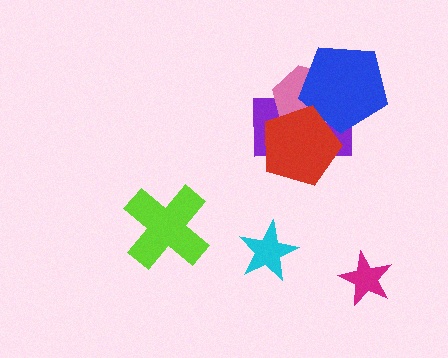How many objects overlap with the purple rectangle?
3 objects overlap with the purple rectangle.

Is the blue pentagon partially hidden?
Yes, it is partially covered by another shape.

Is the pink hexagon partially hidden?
Yes, it is partially covered by another shape.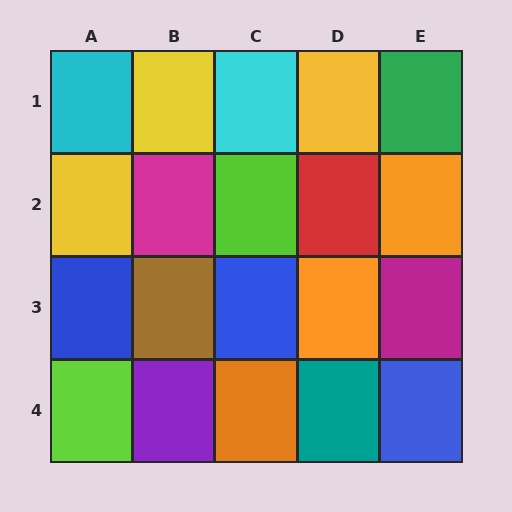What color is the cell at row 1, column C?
Cyan.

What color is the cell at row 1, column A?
Cyan.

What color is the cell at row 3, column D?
Orange.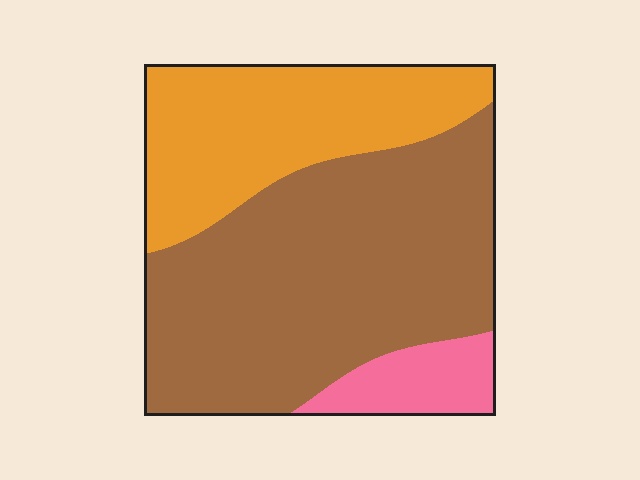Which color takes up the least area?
Pink, at roughly 10%.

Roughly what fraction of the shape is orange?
Orange covers roughly 30% of the shape.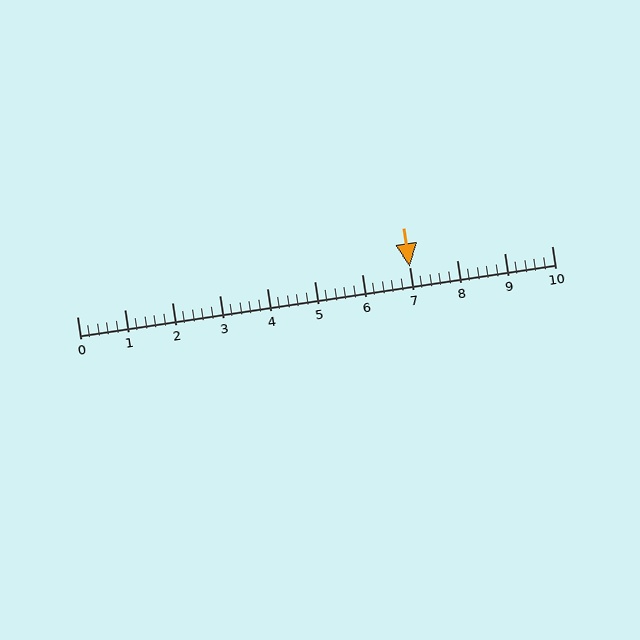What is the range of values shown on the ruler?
The ruler shows values from 0 to 10.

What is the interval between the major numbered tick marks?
The major tick marks are spaced 1 units apart.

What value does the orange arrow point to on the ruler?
The orange arrow points to approximately 7.0.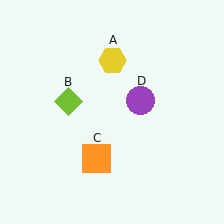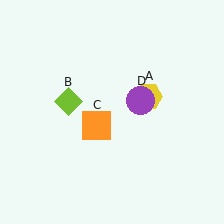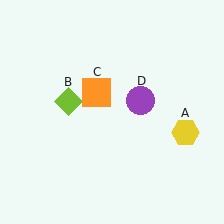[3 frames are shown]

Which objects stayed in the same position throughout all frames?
Lime diamond (object B) and purple circle (object D) remained stationary.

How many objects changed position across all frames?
2 objects changed position: yellow hexagon (object A), orange square (object C).